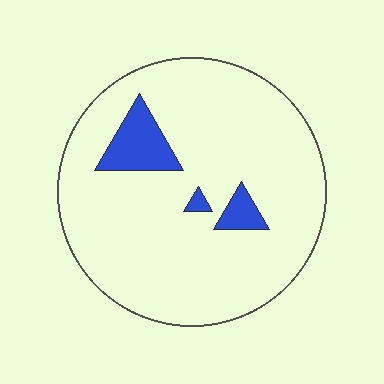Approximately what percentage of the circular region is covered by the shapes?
Approximately 10%.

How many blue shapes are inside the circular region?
3.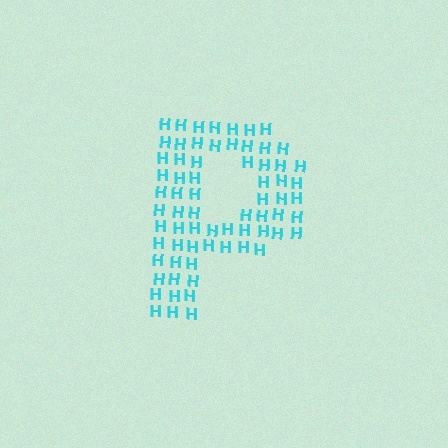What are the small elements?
The small elements are letter H's.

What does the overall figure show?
The overall figure shows the letter P.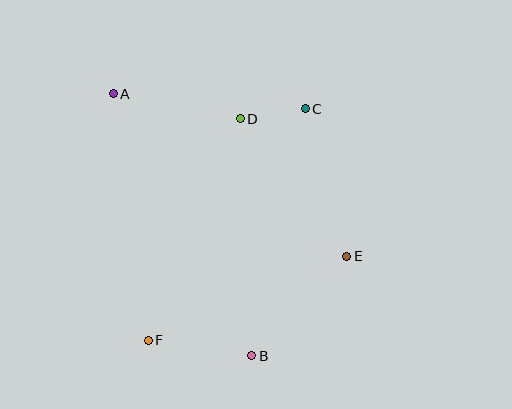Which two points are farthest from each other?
Points A and B are farthest from each other.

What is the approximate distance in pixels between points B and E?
The distance between B and E is approximately 137 pixels.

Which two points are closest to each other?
Points C and D are closest to each other.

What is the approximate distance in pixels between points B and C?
The distance between B and C is approximately 253 pixels.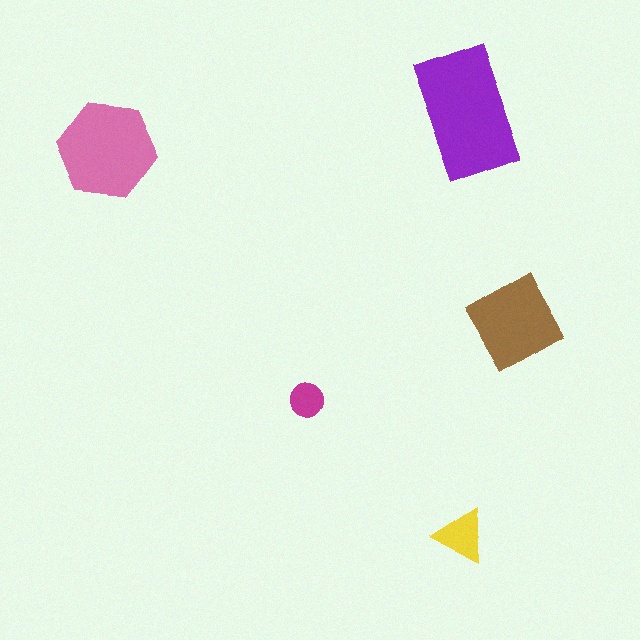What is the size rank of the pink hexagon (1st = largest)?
2nd.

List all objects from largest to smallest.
The purple rectangle, the pink hexagon, the brown diamond, the yellow triangle, the magenta circle.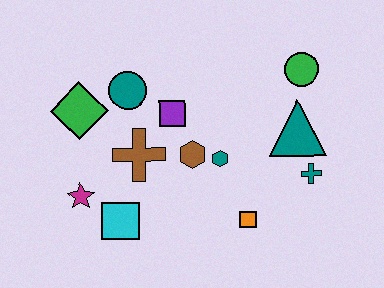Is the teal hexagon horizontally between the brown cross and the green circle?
Yes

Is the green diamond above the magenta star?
Yes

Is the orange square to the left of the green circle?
Yes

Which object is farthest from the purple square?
The teal cross is farthest from the purple square.